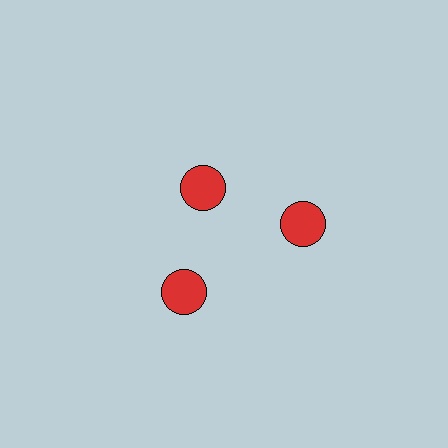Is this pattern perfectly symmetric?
No. The 3 red circles are arranged in a ring, but one element near the 11 o'clock position is pulled inward toward the center, breaking the 3-fold rotational symmetry.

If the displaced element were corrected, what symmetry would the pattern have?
It would have 3-fold rotational symmetry — the pattern would map onto itself every 120 degrees.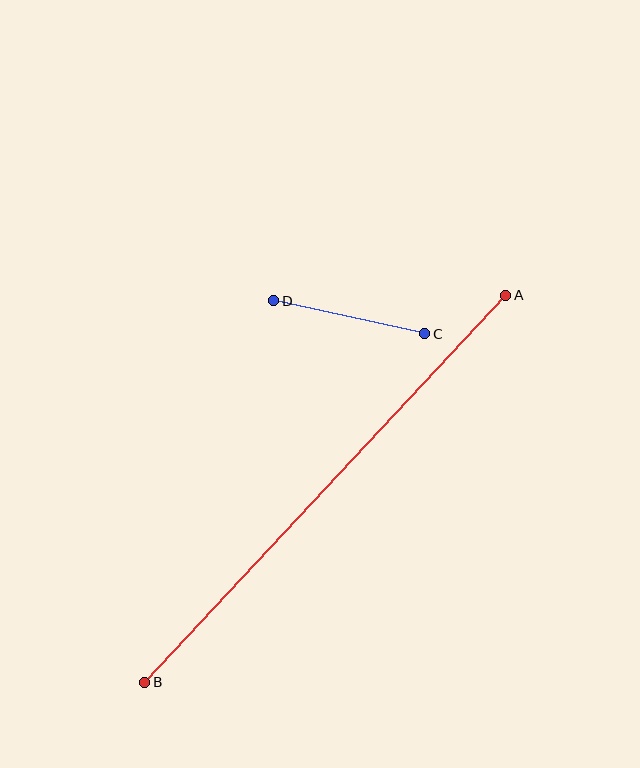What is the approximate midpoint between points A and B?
The midpoint is at approximately (325, 489) pixels.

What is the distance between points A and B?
The distance is approximately 529 pixels.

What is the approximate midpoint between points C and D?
The midpoint is at approximately (349, 317) pixels.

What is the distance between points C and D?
The distance is approximately 155 pixels.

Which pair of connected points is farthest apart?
Points A and B are farthest apart.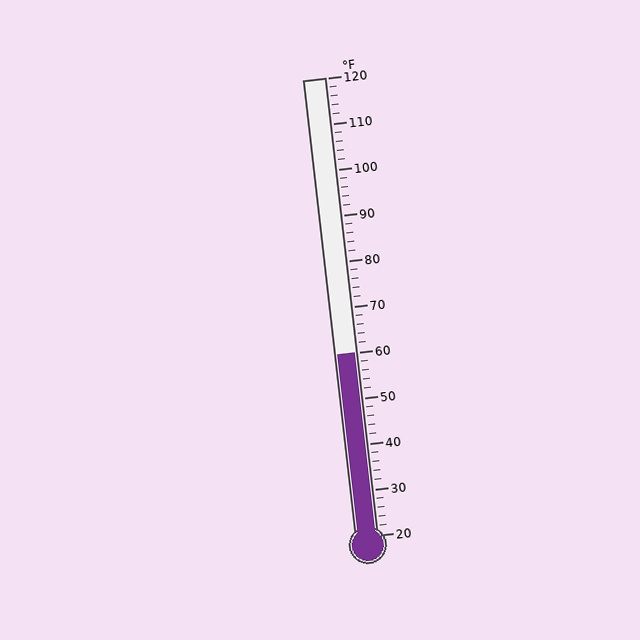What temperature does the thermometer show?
The thermometer shows approximately 60°F.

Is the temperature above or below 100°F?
The temperature is below 100°F.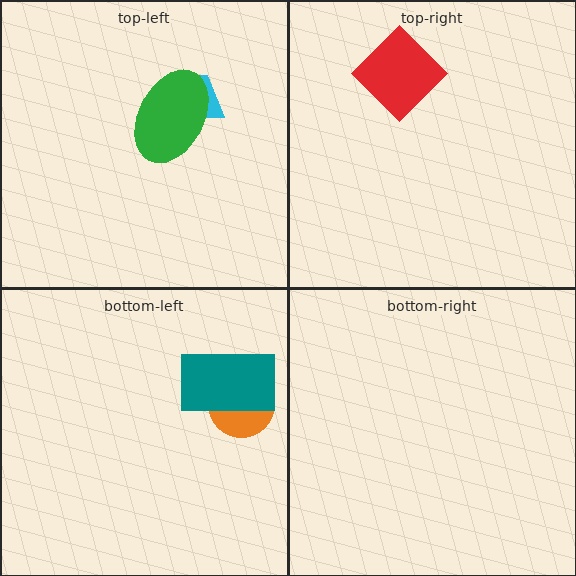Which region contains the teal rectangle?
The bottom-left region.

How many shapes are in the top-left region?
2.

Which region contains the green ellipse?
The top-left region.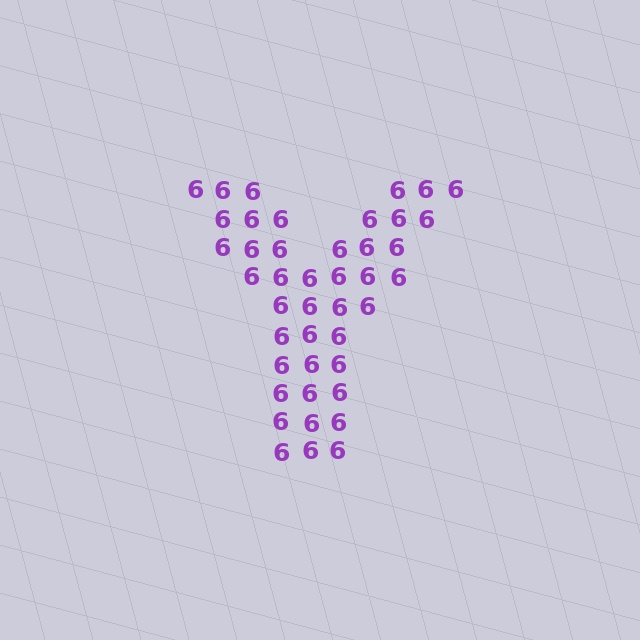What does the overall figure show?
The overall figure shows the letter Y.